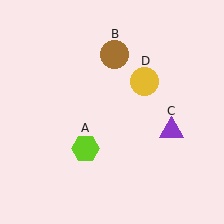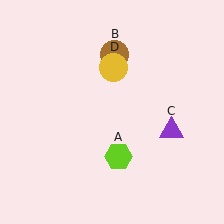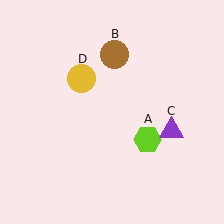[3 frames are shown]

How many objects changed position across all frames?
2 objects changed position: lime hexagon (object A), yellow circle (object D).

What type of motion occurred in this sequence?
The lime hexagon (object A), yellow circle (object D) rotated counterclockwise around the center of the scene.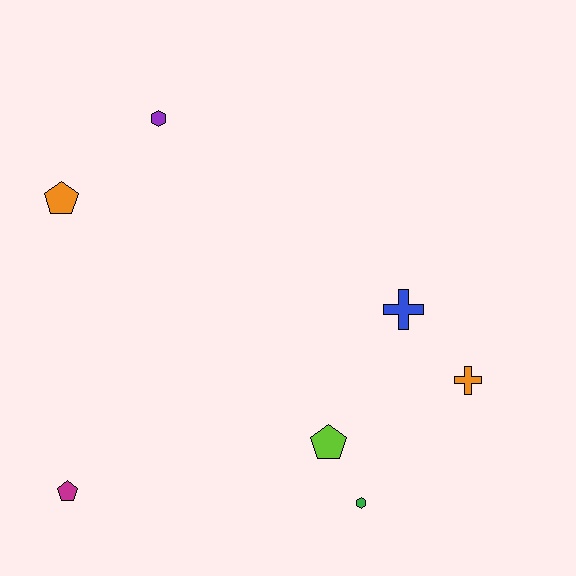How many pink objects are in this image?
There are no pink objects.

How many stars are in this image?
There are no stars.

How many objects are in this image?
There are 7 objects.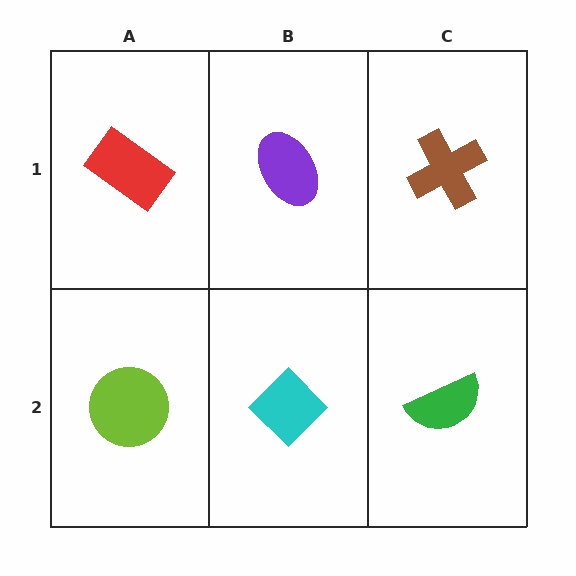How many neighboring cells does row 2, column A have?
2.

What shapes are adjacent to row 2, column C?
A brown cross (row 1, column C), a cyan diamond (row 2, column B).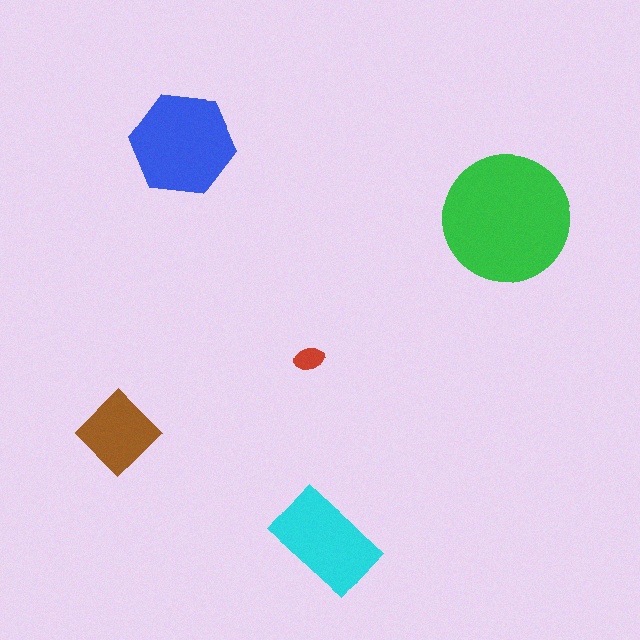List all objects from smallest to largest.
The red ellipse, the brown diamond, the cyan rectangle, the blue hexagon, the green circle.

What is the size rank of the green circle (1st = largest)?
1st.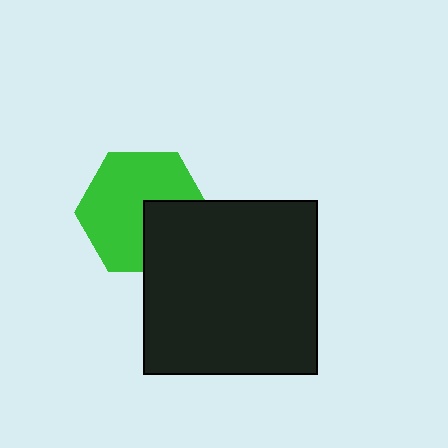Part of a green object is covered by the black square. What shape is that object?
It is a hexagon.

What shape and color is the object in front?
The object in front is a black square.